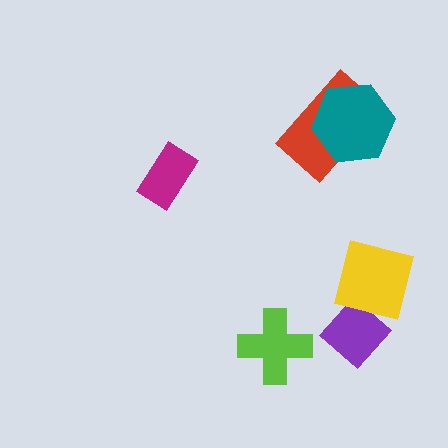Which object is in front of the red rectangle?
The teal hexagon is in front of the red rectangle.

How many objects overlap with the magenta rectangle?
0 objects overlap with the magenta rectangle.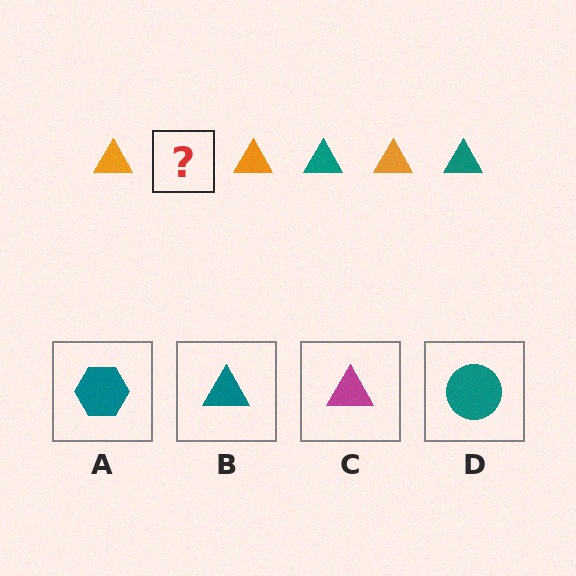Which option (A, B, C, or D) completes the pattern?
B.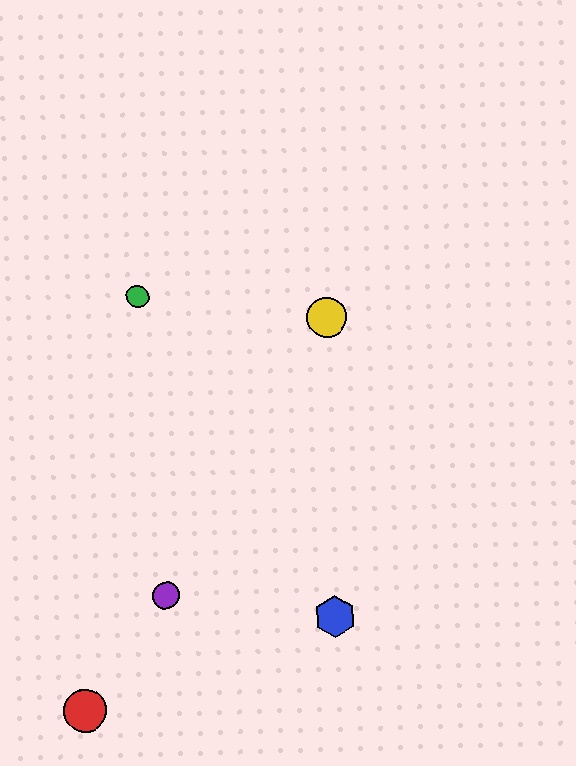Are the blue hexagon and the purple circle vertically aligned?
No, the blue hexagon is at x≈335 and the purple circle is at x≈166.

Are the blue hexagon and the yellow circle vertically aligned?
Yes, both are at x≈335.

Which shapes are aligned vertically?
The blue hexagon, the yellow circle are aligned vertically.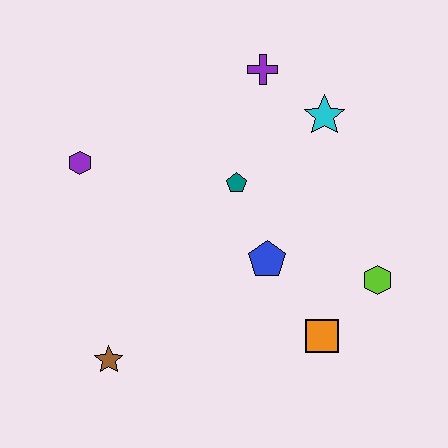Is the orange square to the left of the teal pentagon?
No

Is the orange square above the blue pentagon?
No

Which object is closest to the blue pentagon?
The teal pentagon is closest to the blue pentagon.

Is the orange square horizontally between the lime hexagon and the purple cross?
Yes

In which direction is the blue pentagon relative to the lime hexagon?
The blue pentagon is to the left of the lime hexagon.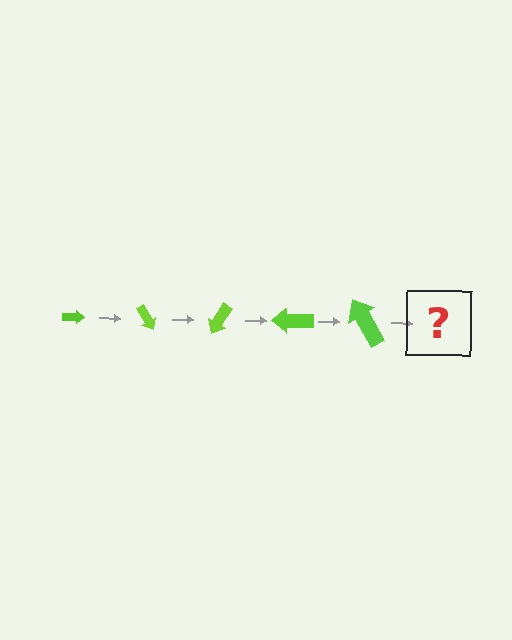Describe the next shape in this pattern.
It should be an arrow, larger than the previous one and rotated 300 degrees from the start.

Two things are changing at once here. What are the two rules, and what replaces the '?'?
The two rules are that the arrow grows larger each step and it rotates 60 degrees each step. The '?' should be an arrow, larger than the previous one and rotated 300 degrees from the start.